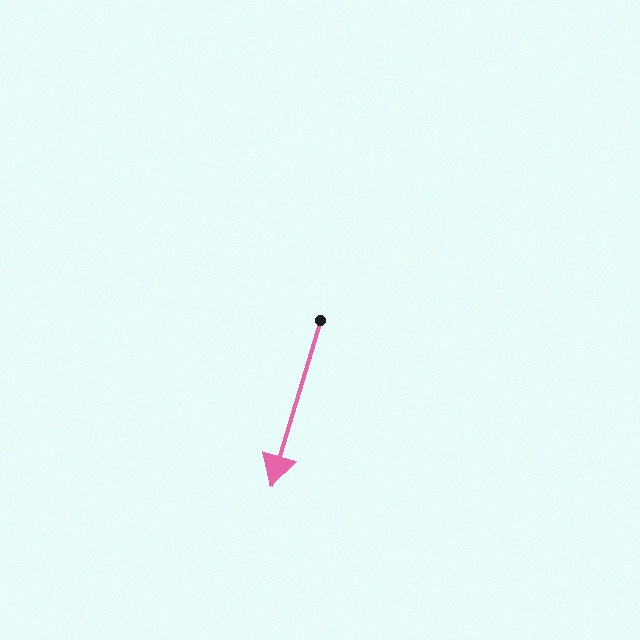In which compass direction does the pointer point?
South.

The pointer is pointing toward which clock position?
Roughly 7 o'clock.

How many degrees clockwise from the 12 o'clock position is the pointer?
Approximately 197 degrees.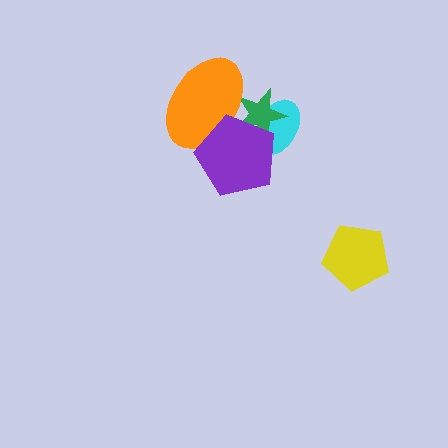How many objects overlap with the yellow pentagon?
0 objects overlap with the yellow pentagon.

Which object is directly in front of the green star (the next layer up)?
The orange ellipse is directly in front of the green star.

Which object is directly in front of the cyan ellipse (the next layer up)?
The green star is directly in front of the cyan ellipse.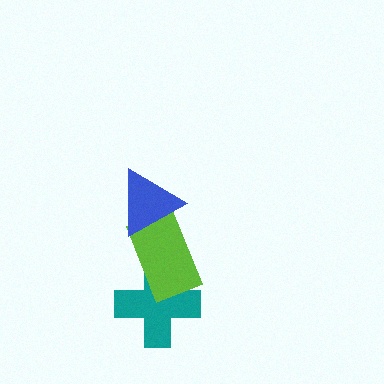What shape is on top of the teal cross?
The lime rectangle is on top of the teal cross.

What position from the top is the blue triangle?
The blue triangle is 1st from the top.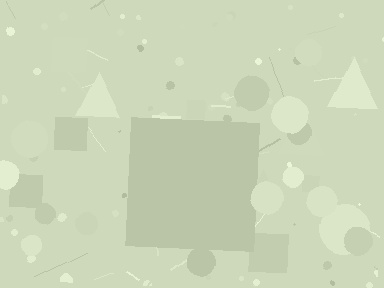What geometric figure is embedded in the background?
A square is embedded in the background.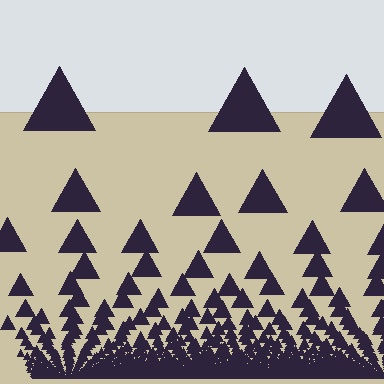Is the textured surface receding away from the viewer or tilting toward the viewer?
The surface appears to tilt toward the viewer. Texture elements get larger and sparser toward the top.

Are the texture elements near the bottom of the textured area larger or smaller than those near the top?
Smaller. The gradient is inverted — elements near the bottom are smaller and denser.